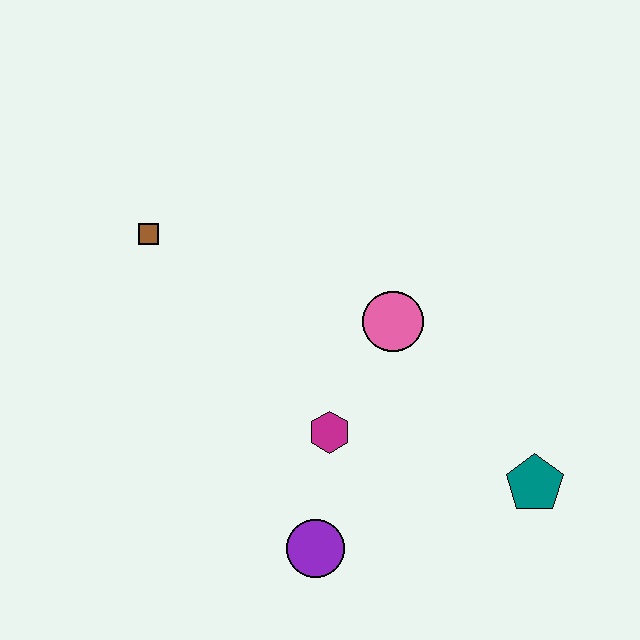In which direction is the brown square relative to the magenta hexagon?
The brown square is above the magenta hexagon.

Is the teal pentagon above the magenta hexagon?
No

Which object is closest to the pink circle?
The magenta hexagon is closest to the pink circle.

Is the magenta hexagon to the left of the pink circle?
Yes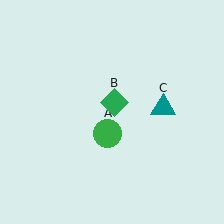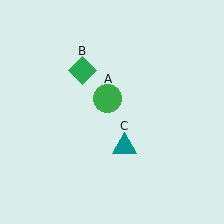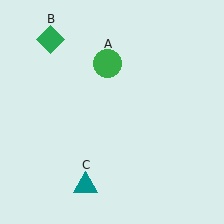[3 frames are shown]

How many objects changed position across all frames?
3 objects changed position: green circle (object A), green diamond (object B), teal triangle (object C).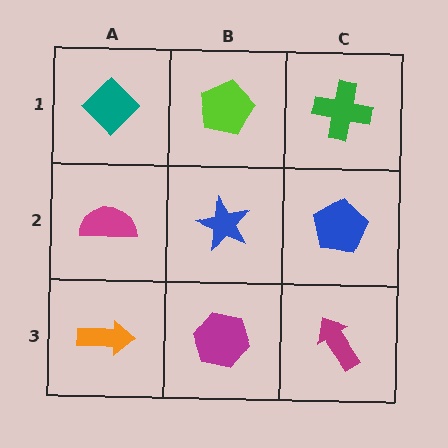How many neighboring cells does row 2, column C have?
3.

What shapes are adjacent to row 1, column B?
A blue star (row 2, column B), a teal diamond (row 1, column A), a green cross (row 1, column C).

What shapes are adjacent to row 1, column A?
A magenta semicircle (row 2, column A), a lime pentagon (row 1, column B).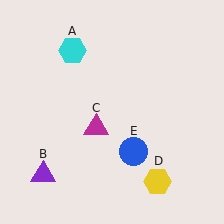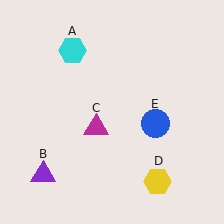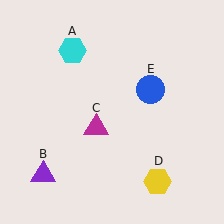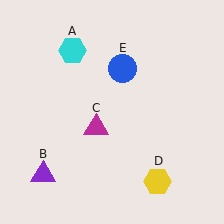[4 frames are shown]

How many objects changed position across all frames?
1 object changed position: blue circle (object E).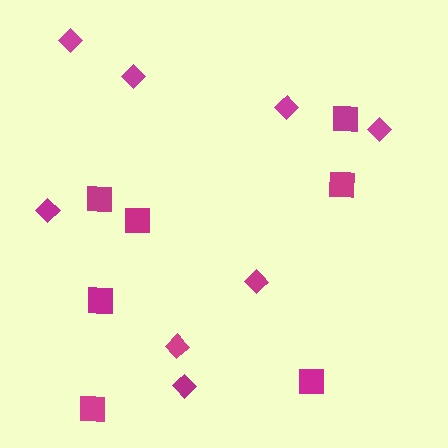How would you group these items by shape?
There are 2 groups: one group of diamonds (8) and one group of squares (7).